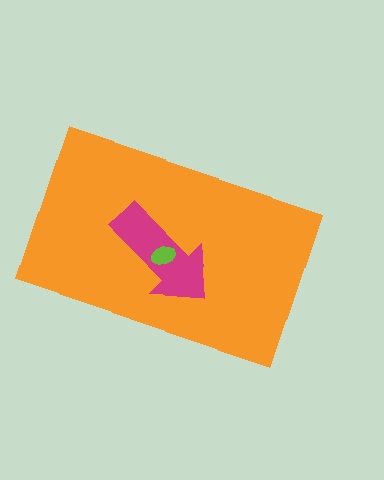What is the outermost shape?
The orange rectangle.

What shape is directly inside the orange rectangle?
The magenta arrow.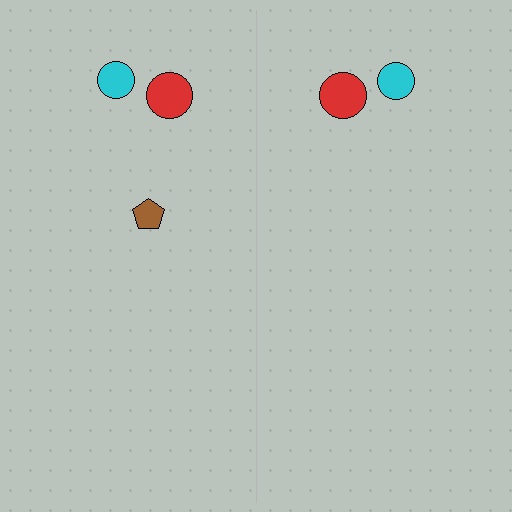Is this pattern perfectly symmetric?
No, the pattern is not perfectly symmetric. A brown pentagon is missing from the right side.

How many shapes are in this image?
There are 5 shapes in this image.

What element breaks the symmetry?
A brown pentagon is missing from the right side.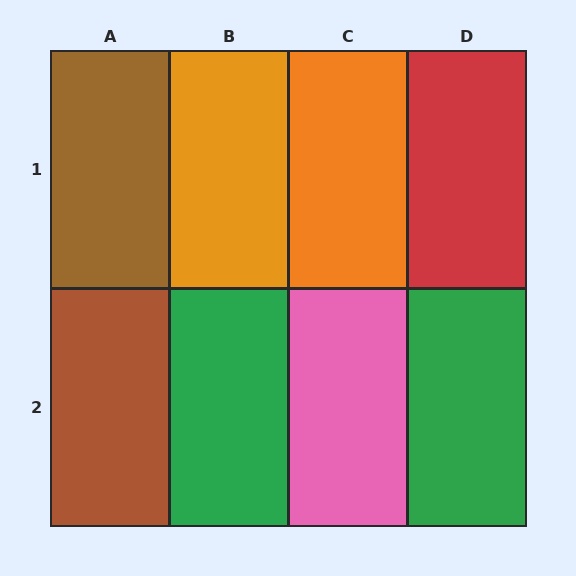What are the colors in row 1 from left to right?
Brown, orange, orange, red.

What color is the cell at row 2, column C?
Pink.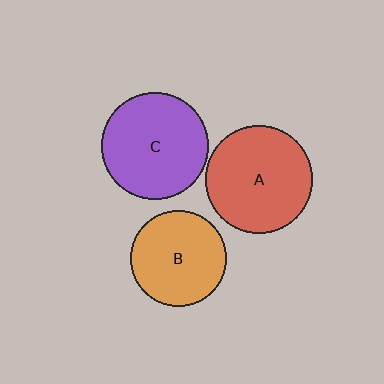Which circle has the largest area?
Circle A (red).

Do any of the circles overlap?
No, none of the circles overlap.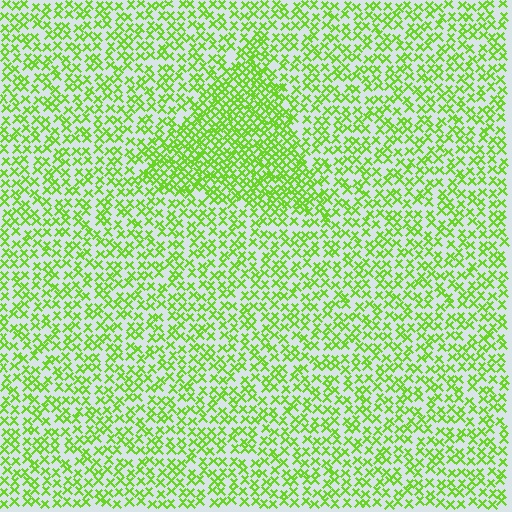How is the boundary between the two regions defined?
The boundary is defined by a change in element density (approximately 1.8x ratio). All elements are the same color, size, and shape.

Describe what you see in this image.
The image contains small lime elements arranged at two different densities. A triangle-shaped region is visible where the elements are more densely packed than the surrounding area.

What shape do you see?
I see a triangle.